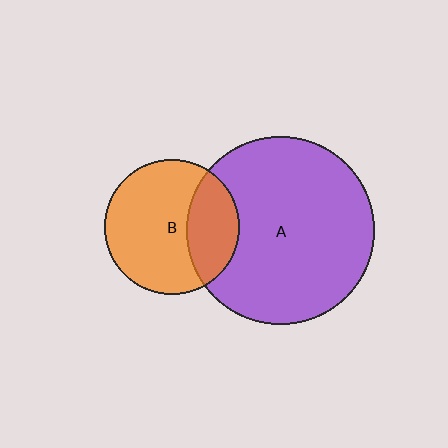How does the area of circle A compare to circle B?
Approximately 1.9 times.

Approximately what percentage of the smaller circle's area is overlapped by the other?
Approximately 30%.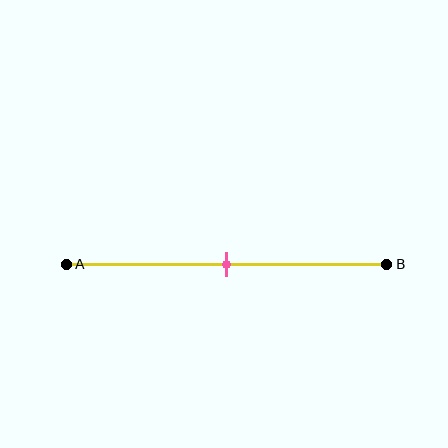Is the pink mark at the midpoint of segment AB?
Yes, the mark is approximately at the midpoint.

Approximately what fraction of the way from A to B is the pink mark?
The pink mark is approximately 50% of the way from A to B.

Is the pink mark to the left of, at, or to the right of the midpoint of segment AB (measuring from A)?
The pink mark is approximately at the midpoint of segment AB.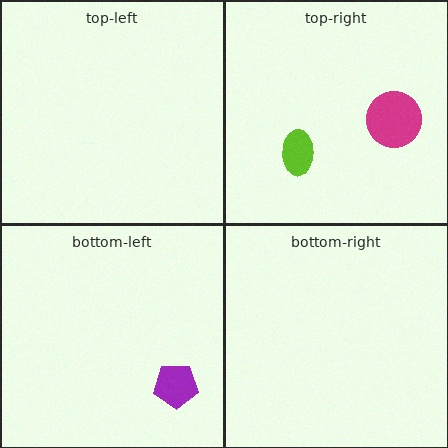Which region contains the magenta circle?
The top-right region.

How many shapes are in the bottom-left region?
1.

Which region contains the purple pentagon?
The bottom-left region.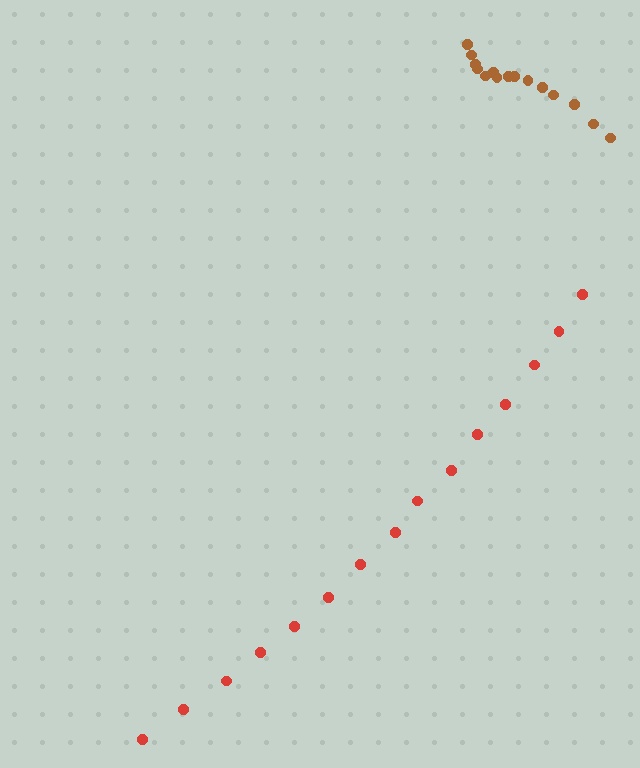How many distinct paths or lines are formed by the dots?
There are 2 distinct paths.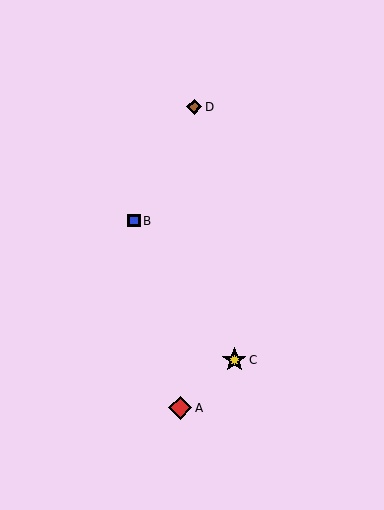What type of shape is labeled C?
Shape C is a yellow star.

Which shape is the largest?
The yellow star (labeled C) is the largest.